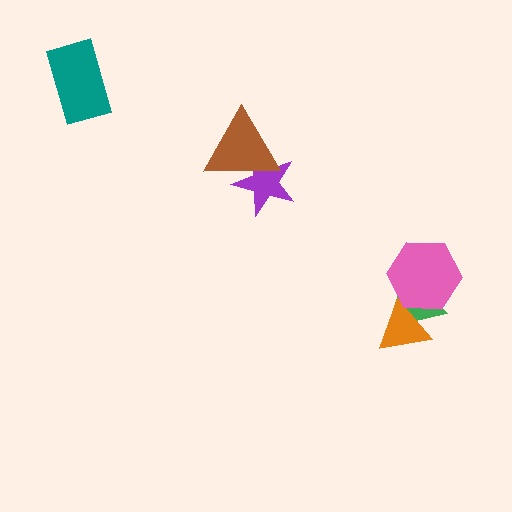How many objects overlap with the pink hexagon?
2 objects overlap with the pink hexagon.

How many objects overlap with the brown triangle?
1 object overlaps with the brown triangle.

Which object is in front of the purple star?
The brown triangle is in front of the purple star.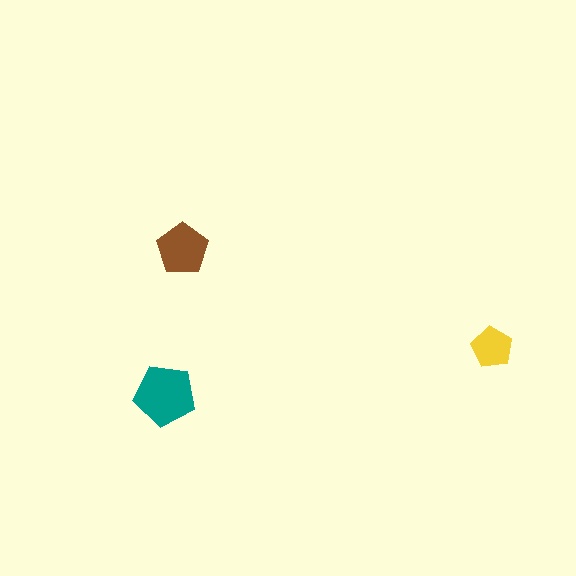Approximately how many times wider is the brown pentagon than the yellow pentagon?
About 1.5 times wider.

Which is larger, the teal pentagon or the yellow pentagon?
The teal one.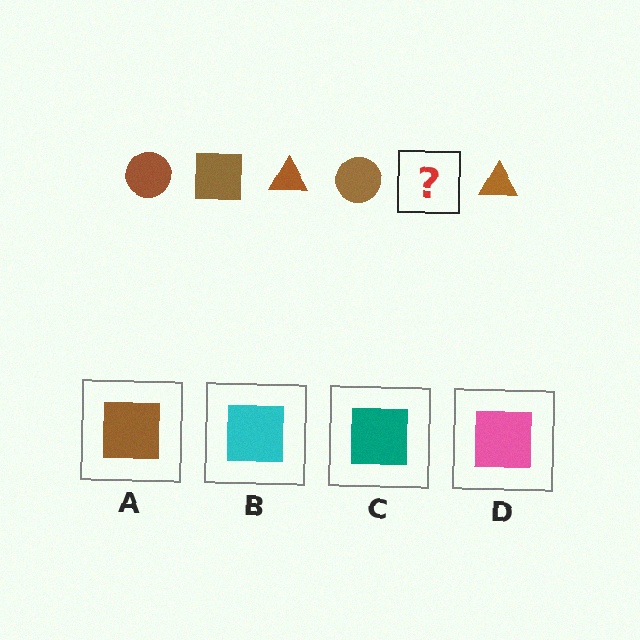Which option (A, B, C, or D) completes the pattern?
A.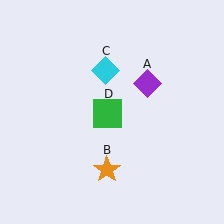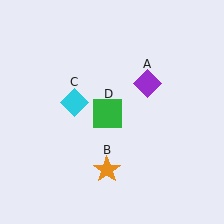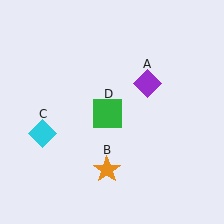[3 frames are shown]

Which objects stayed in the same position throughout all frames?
Purple diamond (object A) and orange star (object B) and green square (object D) remained stationary.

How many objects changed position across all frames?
1 object changed position: cyan diamond (object C).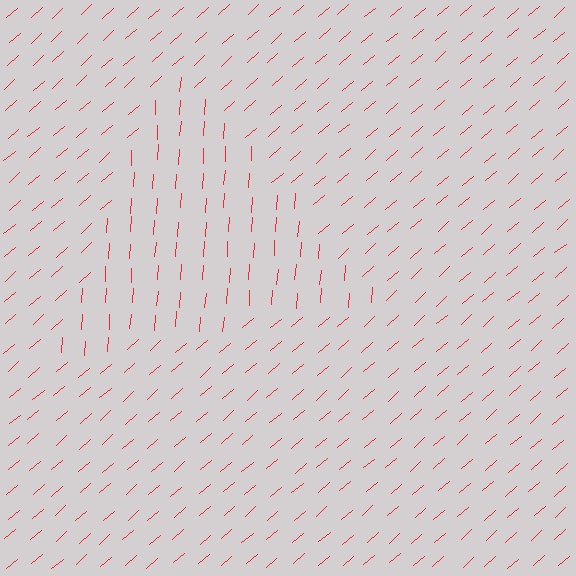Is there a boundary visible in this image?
Yes, there is a texture boundary formed by a change in line orientation.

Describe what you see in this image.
The image is filled with small red line segments. A triangle region in the image has lines oriented differently from the surrounding lines, creating a visible texture boundary.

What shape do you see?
I see a triangle.